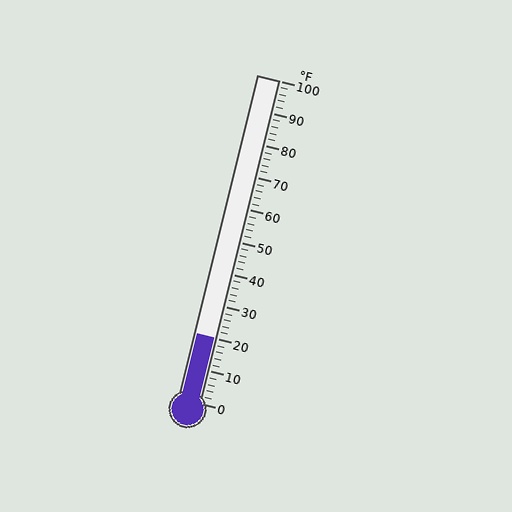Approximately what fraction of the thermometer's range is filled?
The thermometer is filled to approximately 20% of its range.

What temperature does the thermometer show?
The thermometer shows approximately 20°F.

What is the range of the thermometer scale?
The thermometer scale ranges from 0°F to 100°F.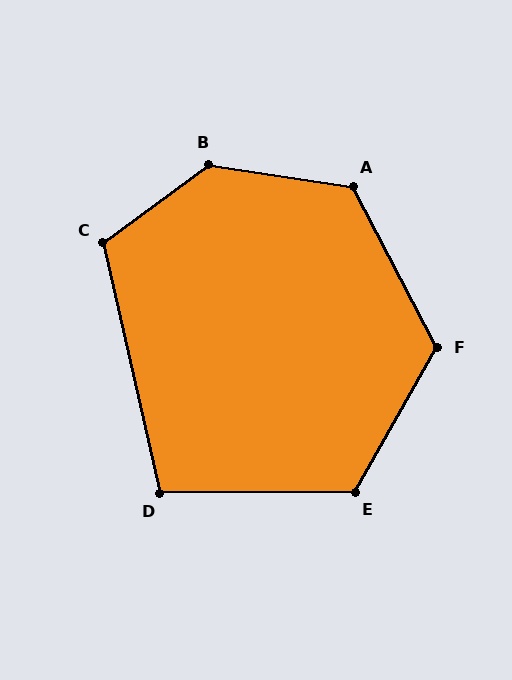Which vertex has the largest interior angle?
B, at approximately 135 degrees.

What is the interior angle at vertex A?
Approximately 126 degrees (obtuse).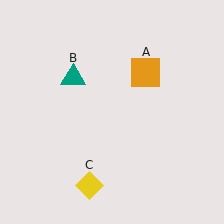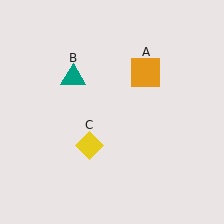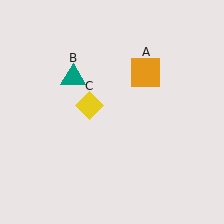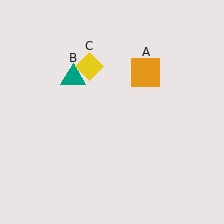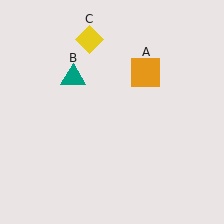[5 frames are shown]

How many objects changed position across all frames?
1 object changed position: yellow diamond (object C).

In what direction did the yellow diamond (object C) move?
The yellow diamond (object C) moved up.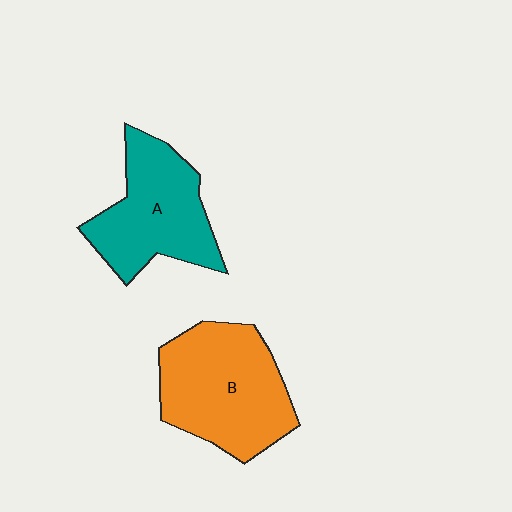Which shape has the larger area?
Shape B (orange).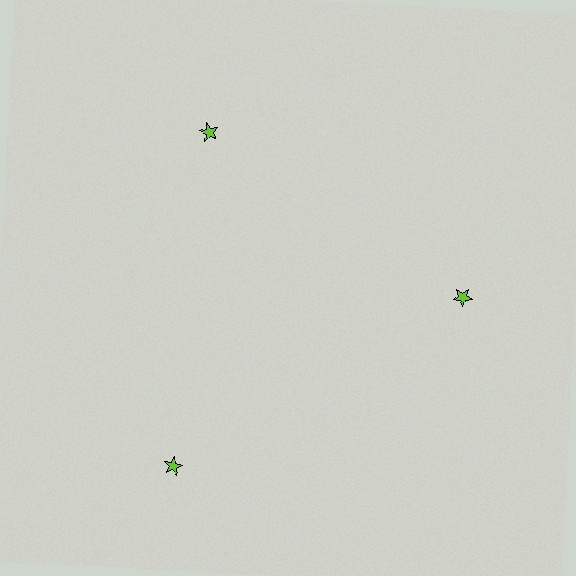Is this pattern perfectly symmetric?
No. The 3 lime stars are arranged in a ring, but one element near the 7 o'clock position is pushed outward from the center, breaking the 3-fold rotational symmetry.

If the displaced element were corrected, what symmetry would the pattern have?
It would have 3-fold rotational symmetry — the pattern would map onto itself every 120 degrees.